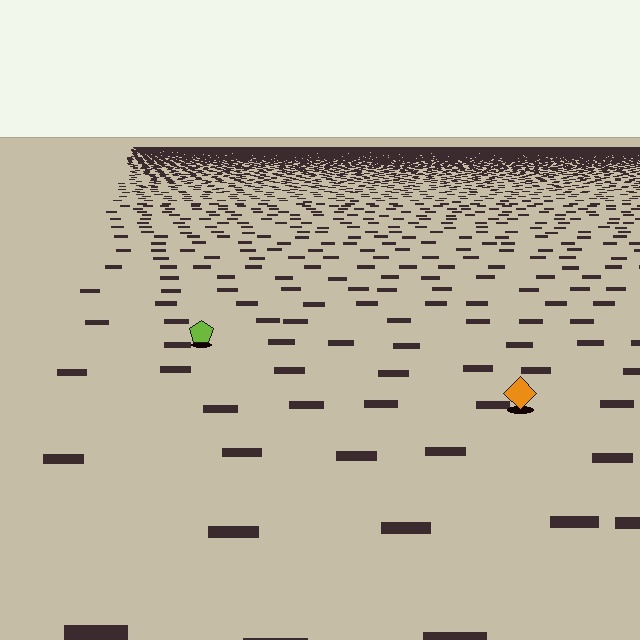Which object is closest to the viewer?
The orange diamond is closest. The texture marks near it are larger and more spread out.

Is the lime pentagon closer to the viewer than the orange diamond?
No. The orange diamond is closer — you can tell from the texture gradient: the ground texture is coarser near it.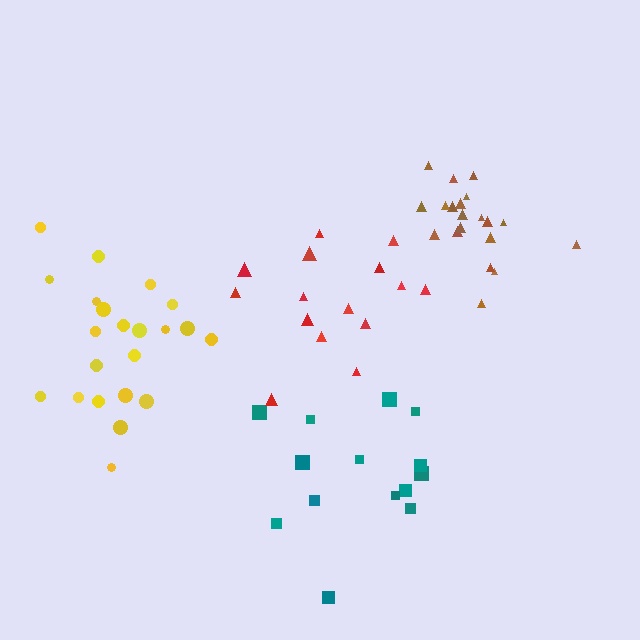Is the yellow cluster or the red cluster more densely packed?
Yellow.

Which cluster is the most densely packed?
Brown.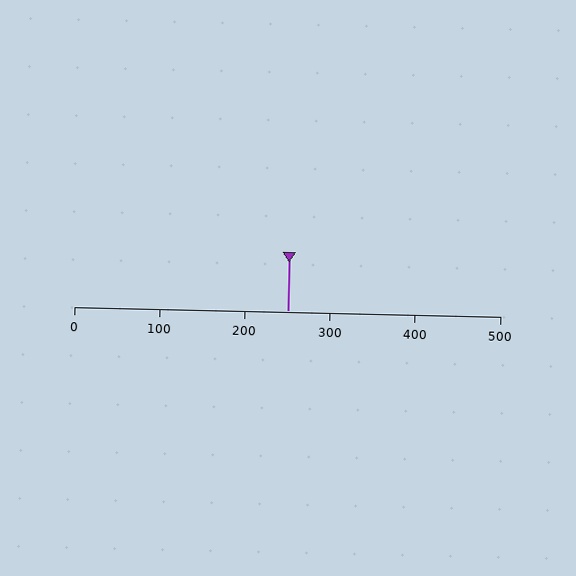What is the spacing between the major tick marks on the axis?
The major ticks are spaced 100 apart.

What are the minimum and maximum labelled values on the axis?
The axis runs from 0 to 500.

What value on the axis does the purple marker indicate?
The marker indicates approximately 250.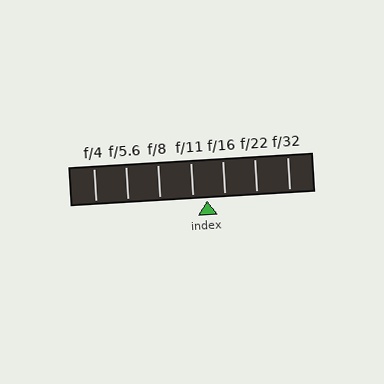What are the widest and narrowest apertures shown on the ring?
The widest aperture shown is f/4 and the narrowest is f/32.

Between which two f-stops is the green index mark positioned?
The index mark is between f/11 and f/16.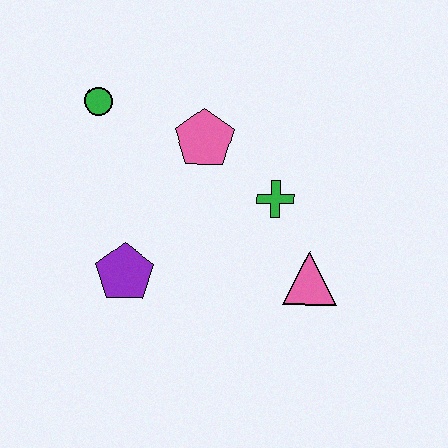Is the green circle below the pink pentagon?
No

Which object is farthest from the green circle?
The pink triangle is farthest from the green circle.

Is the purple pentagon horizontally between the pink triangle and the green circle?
Yes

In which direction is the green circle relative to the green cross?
The green circle is to the left of the green cross.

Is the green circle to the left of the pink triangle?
Yes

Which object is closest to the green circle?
The pink pentagon is closest to the green circle.